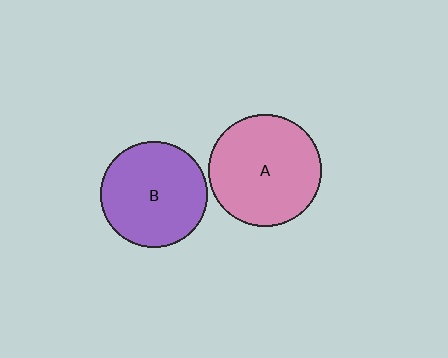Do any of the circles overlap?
No, none of the circles overlap.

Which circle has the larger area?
Circle A (pink).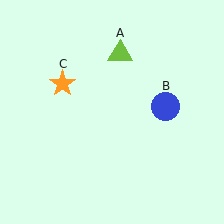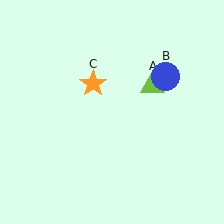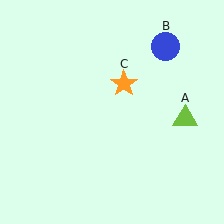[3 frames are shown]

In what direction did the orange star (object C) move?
The orange star (object C) moved right.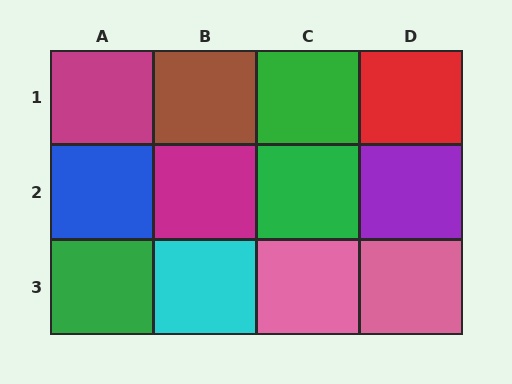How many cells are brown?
1 cell is brown.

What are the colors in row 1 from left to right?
Magenta, brown, green, red.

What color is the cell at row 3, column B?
Cyan.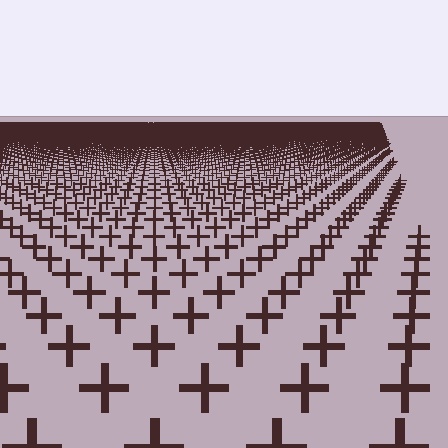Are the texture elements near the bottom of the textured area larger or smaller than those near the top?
Larger. Near the bottom, elements are closer to the viewer and appear at a bigger on-screen size.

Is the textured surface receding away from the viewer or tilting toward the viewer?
The surface is receding away from the viewer. Texture elements get smaller and denser toward the top.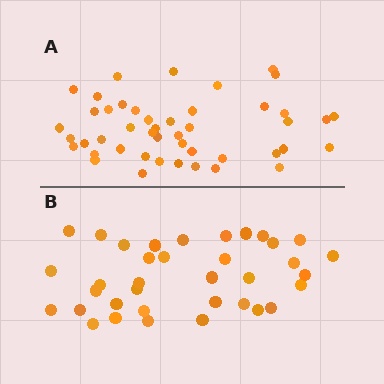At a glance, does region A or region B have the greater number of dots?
Region A (the top region) has more dots.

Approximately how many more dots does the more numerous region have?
Region A has roughly 10 or so more dots than region B.